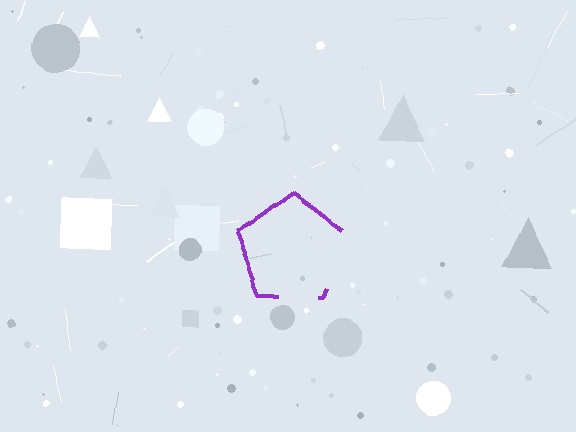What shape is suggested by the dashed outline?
The dashed outline suggests a pentagon.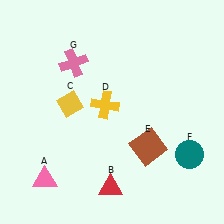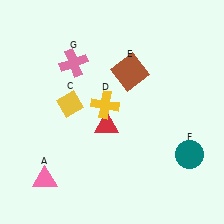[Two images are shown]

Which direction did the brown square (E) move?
The brown square (E) moved up.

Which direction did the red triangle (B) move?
The red triangle (B) moved up.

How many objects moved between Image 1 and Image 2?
2 objects moved between the two images.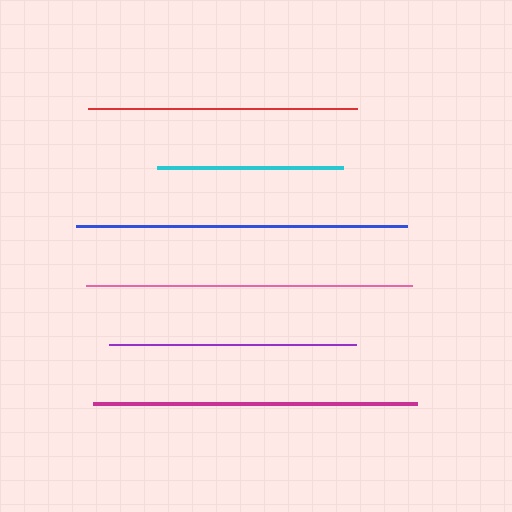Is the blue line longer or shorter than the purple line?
The blue line is longer than the purple line.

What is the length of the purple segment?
The purple segment is approximately 247 pixels long.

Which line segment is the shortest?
The cyan line is the shortest at approximately 186 pixels.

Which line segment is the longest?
The blue line is the longest at approximately 331 pixels.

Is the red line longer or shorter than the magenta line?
The magenta line is longer than the red line.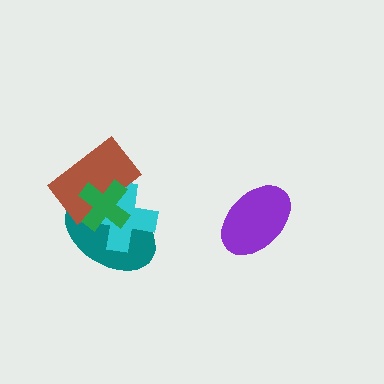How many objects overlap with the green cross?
3 objects overlap with the green cross.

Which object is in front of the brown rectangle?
The green cross is in front of the brown rectangle.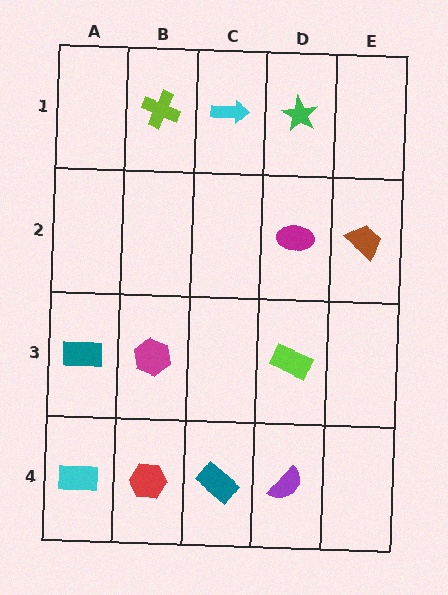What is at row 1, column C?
A cyan arrow.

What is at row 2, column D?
A magenta ellipse.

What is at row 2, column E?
A brown trapezoid.